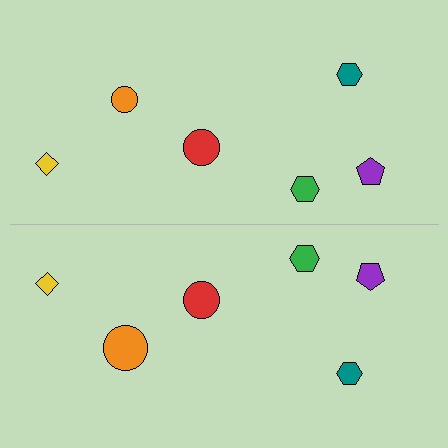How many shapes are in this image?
There are 12 shapes in this image.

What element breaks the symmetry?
The orange circle on the bottom side has a different size than its mirror counterpart.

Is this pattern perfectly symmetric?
No, the pattern is not perfectly symmetric. The orange circle on the bottom side has a different size than its mirror counterpart.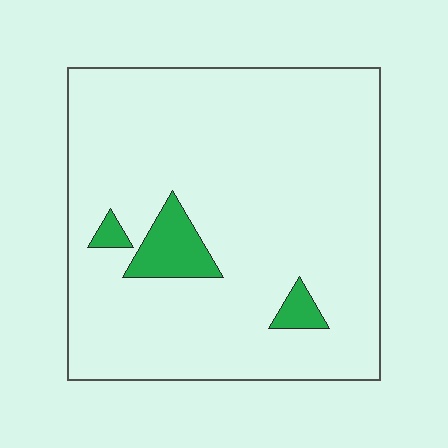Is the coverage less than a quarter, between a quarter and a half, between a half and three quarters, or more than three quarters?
Less than a quarter.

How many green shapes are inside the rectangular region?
3.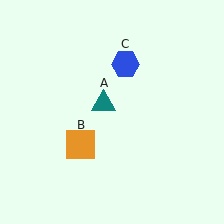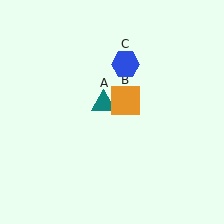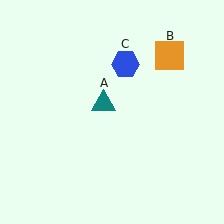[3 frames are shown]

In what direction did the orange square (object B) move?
The orange square (object B) moved up and to the right.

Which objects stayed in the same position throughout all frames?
Teal triangle (object A) and blue hexagon (object C) remained stationary.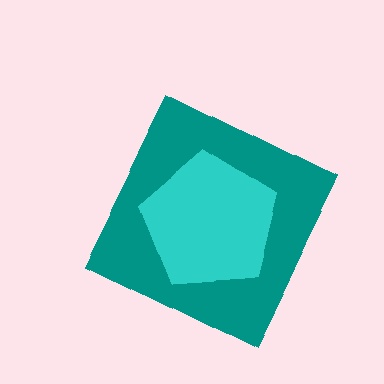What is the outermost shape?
The teal diamond.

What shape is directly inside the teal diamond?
The cyan pentagon.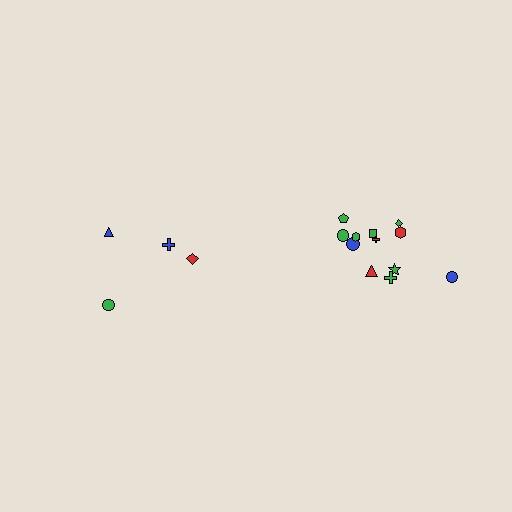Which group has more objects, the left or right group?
The right group.